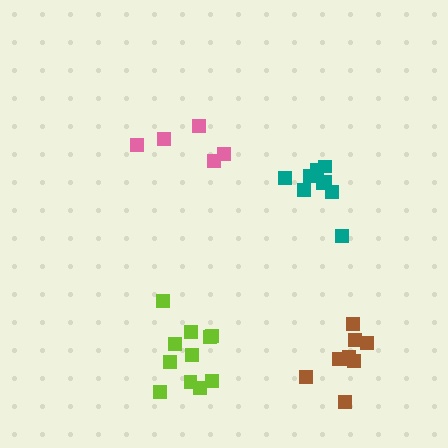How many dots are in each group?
Group 1: 5 dots, Group 2: 9 dots, Group 3: 11 dots, Group 4: 9 dots (34 total).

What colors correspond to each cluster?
The clusters are colored: pink, brown, lime, teal.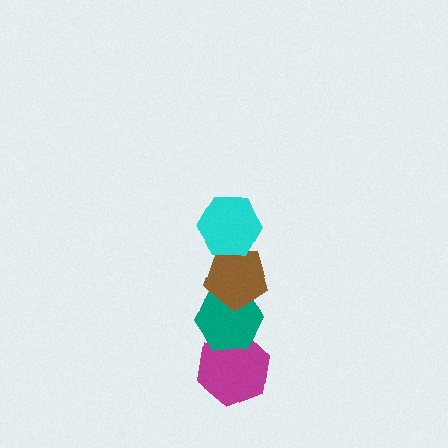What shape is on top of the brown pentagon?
The cyan hexagon is on top of the brown pentagon.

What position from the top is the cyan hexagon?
The cyan hexagon is 1st from the top.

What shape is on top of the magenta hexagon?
The teal hexagon is on top of the magenta hexagon.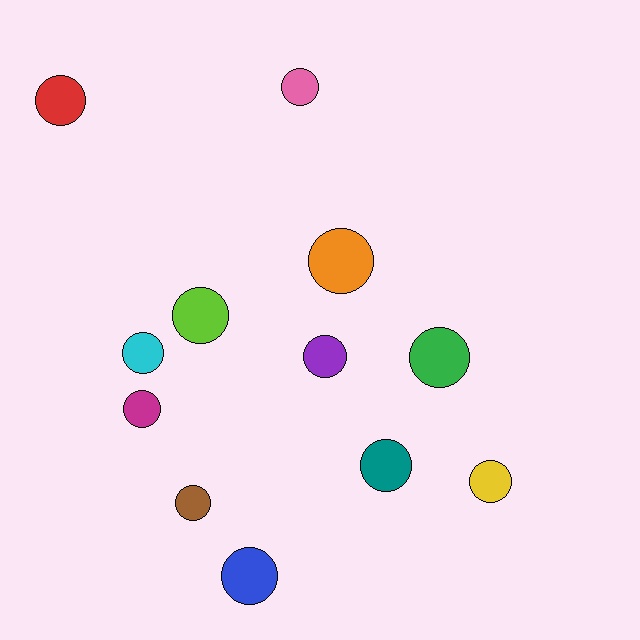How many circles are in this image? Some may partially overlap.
There are 12 circles.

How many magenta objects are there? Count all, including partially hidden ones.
There is 1 magenta object.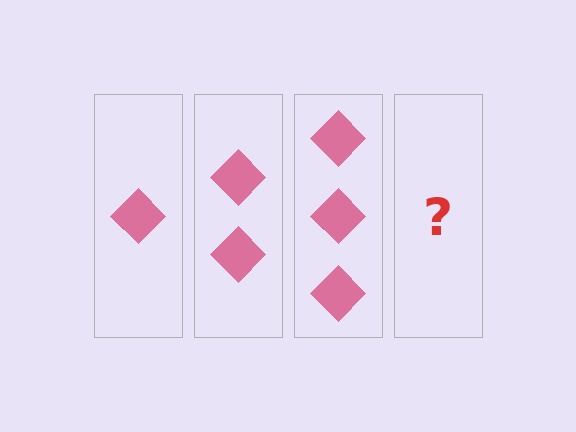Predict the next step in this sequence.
The next step is 4 diamonds.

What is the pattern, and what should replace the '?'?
The pattern is that each step adds one more diamond. The '?' should be 4 diamonds.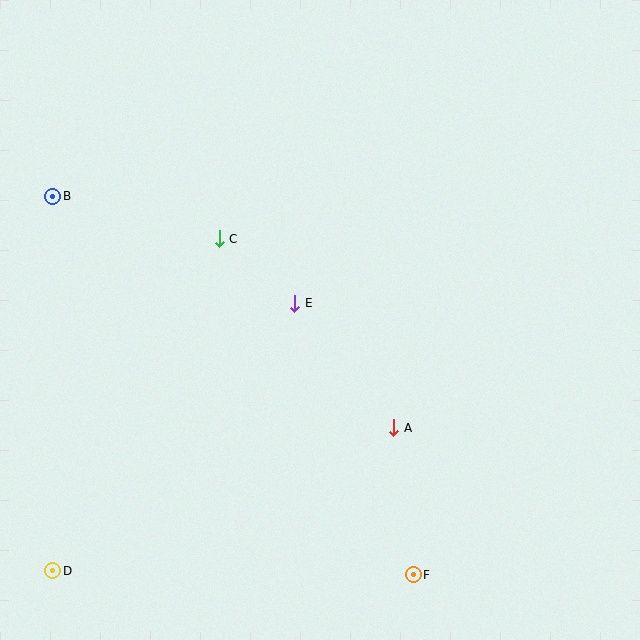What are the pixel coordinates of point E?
Point E is at (295, 303).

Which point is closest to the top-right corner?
Point E is closest to the top-right corner.